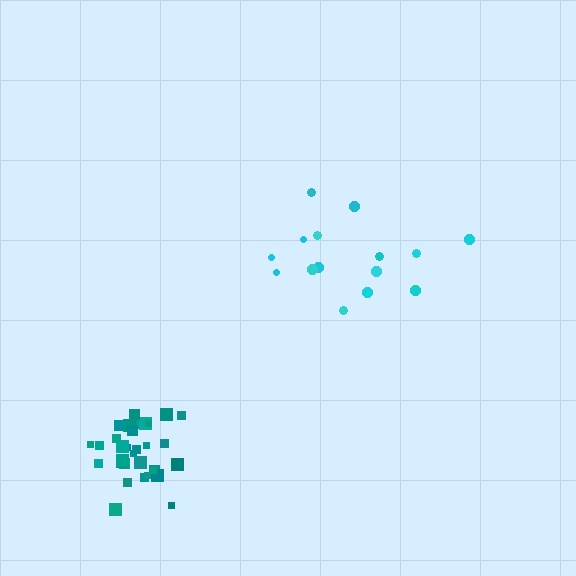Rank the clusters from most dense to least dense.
teal, cyan.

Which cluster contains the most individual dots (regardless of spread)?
Teal (32).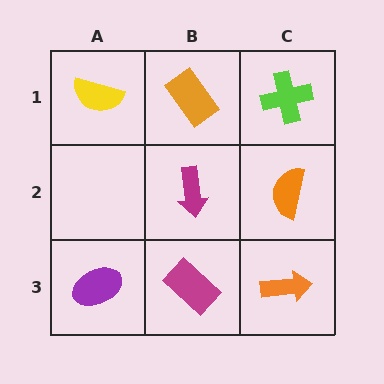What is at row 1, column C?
A lime cross.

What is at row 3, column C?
An orange arrow.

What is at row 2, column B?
A magenta arrow.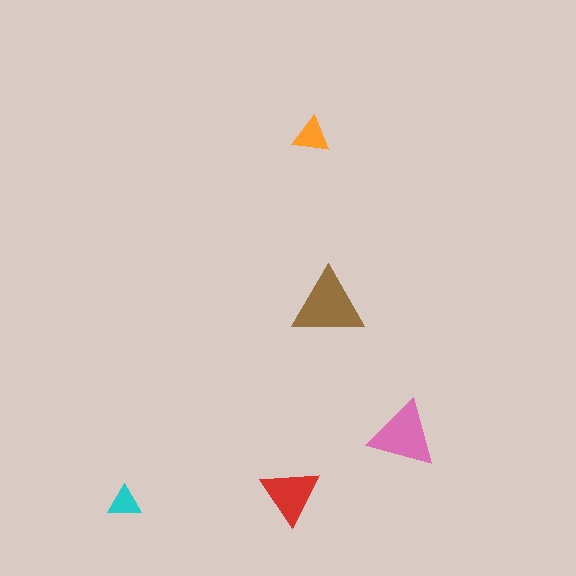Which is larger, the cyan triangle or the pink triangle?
The pink one.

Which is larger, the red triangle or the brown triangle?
The brown one.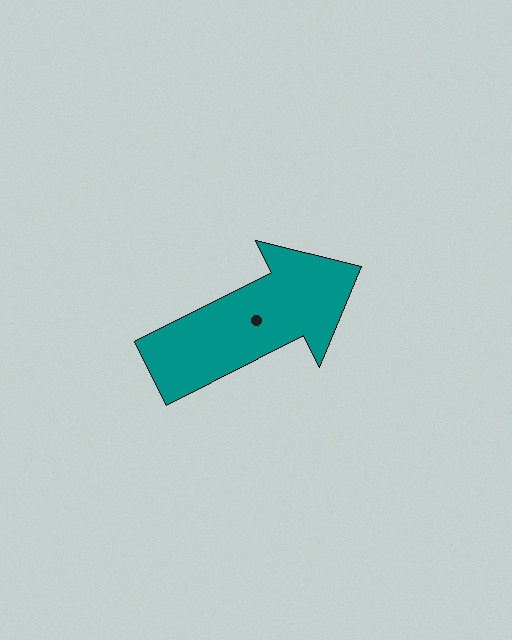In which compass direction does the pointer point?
Northeast.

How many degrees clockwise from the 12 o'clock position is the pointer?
Approximately 63 degrees.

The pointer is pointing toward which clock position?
Roughly 2 o'clock.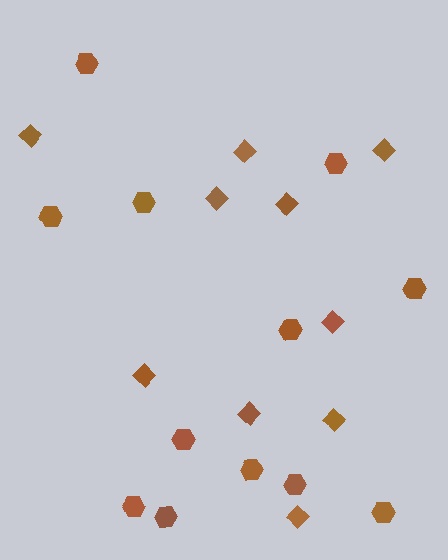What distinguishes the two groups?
There are 2 groups: one group of hexagons (12) and one group of diamonds (10).